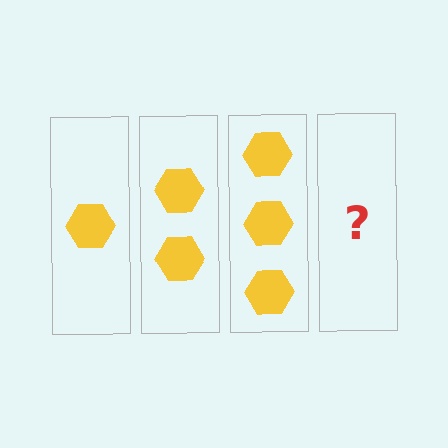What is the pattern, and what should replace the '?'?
The pattern is that each step adds one more hexagon. The '?' should be 4 hexagons.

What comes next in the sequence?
The next element should be 4 hexagons.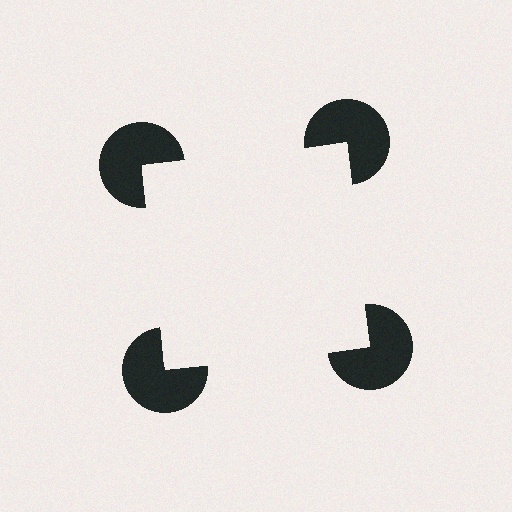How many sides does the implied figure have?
4 sides.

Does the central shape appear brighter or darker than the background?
It typically appears slightly brighter than the background, even though no actual brightness change is drawn.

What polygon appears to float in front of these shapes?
An illusory square — its edges are inferred from the aligned wedge cuts in the pac-man discs, not physically drawn.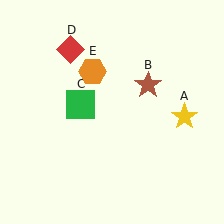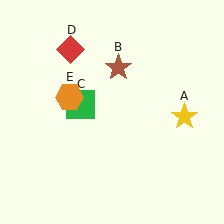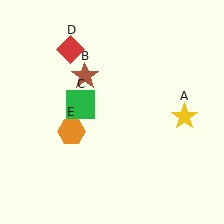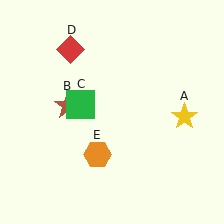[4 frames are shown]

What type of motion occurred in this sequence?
The brown star (object B), orange hexagon (object E) rotated counterclockwise around the center of the scene.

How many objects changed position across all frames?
2 objects changed position: brown star (object B), orange hexagon (object E).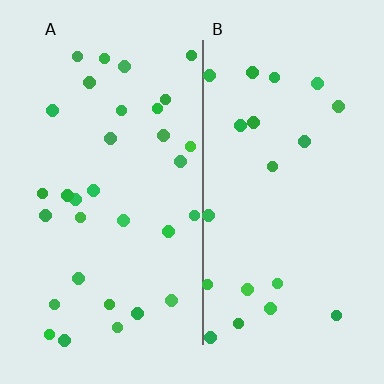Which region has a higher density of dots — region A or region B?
A (the left).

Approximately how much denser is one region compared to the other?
Approximately 1.5× — region A over region B.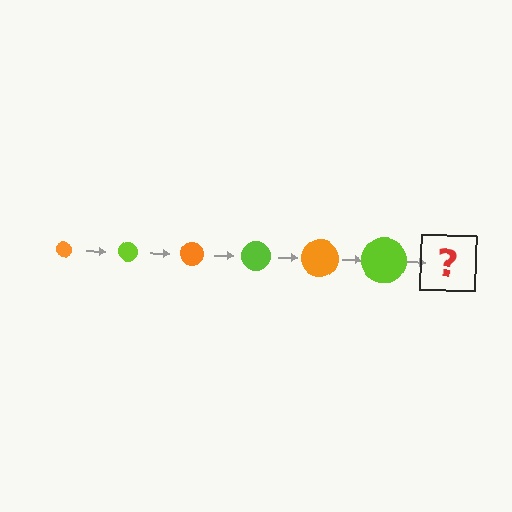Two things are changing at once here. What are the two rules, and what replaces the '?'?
The two rules are that the circle grows larger each step and the color cycles through orange and lime. The '?' should be an orange circle, larger than the previous one.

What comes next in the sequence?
The next element should be an orange circle, larger than the previous one.